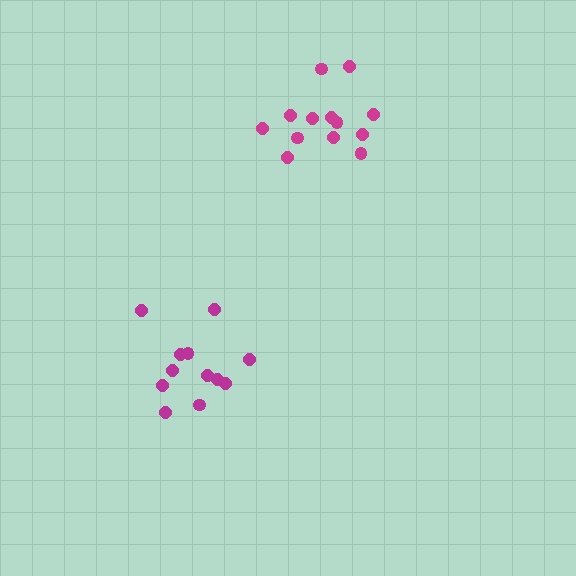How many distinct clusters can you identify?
There are 2 distinct clusters.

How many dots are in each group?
Group 1: 12 dots, Group 2: 13 dots (25 total).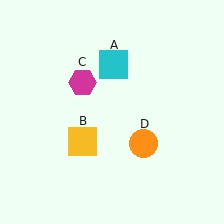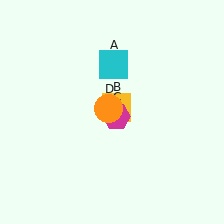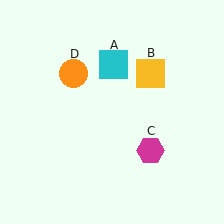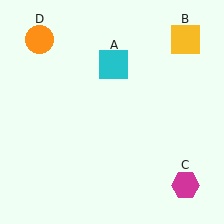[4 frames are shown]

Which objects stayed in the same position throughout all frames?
Cyan square (object A) remained stationary.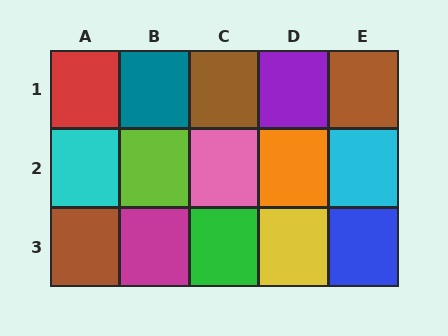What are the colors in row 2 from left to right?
Cyan, lime, pink, orange, cyan.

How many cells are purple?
1 cell is purple.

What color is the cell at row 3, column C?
Green.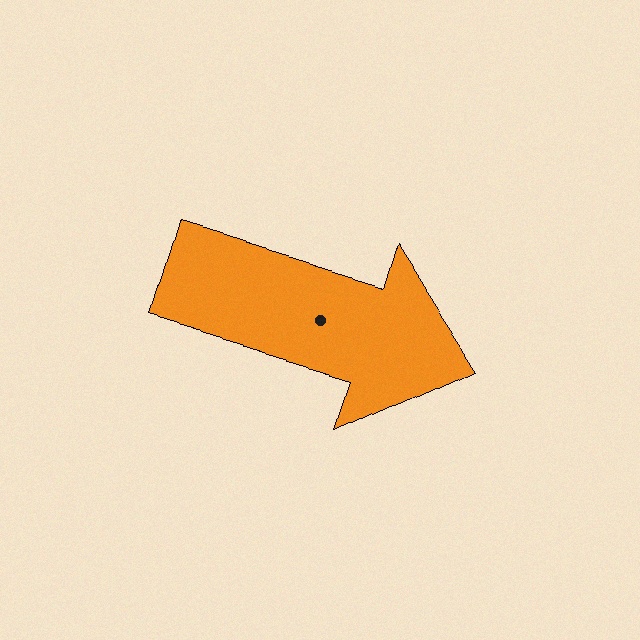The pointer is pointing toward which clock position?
Roughly 4 o'clock.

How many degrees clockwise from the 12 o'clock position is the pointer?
Approximately 107 degrees.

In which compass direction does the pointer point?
East.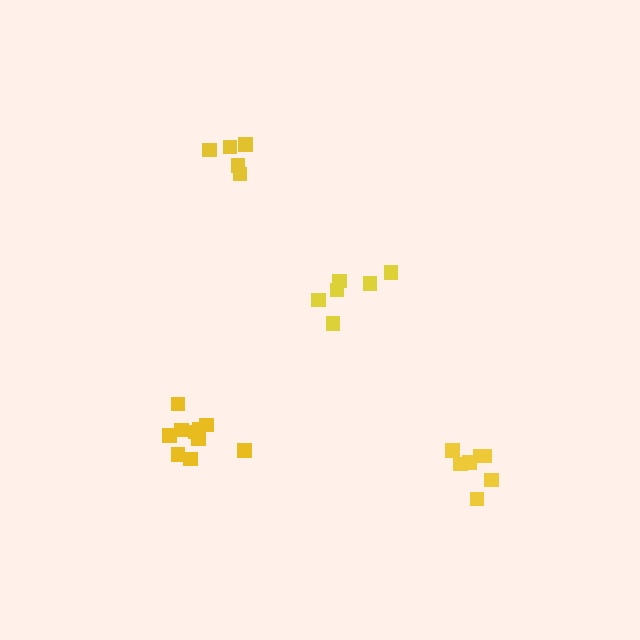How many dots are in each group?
Group 1: 6 dots, Group 2: 5 dots, Group 3: 10 dots, Group 4: 7 dots (28 total).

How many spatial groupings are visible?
There are 4 spatial groupings.